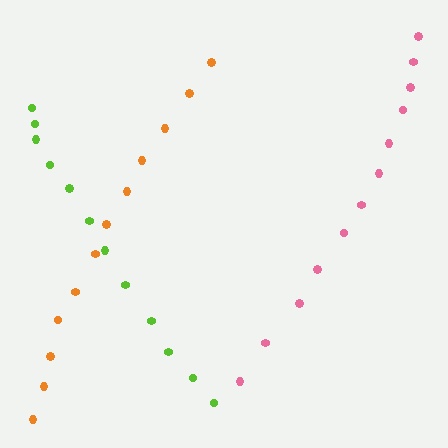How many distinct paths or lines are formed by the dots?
There are 3 distinct paths.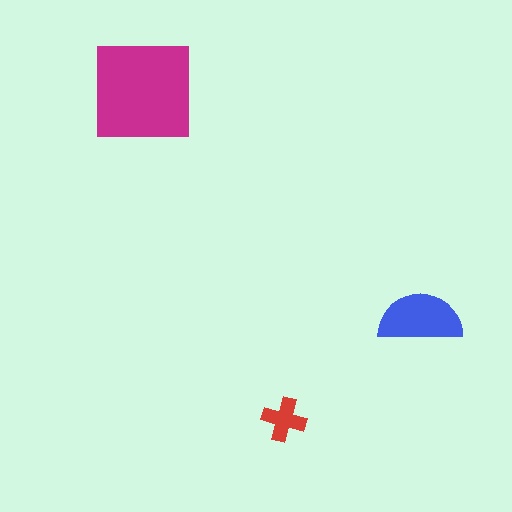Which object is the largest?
The magenta square.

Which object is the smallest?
The red cross.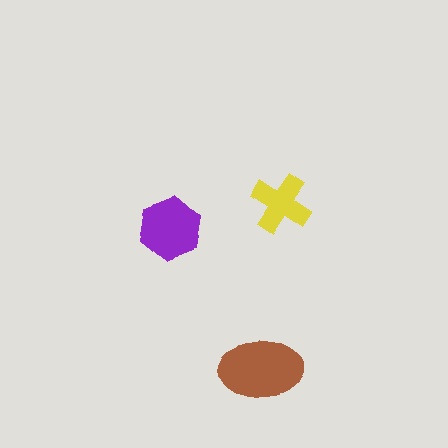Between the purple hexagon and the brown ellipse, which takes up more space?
The brown ellipse.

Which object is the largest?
The brown ellipse.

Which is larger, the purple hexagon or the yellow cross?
The purple hexagon.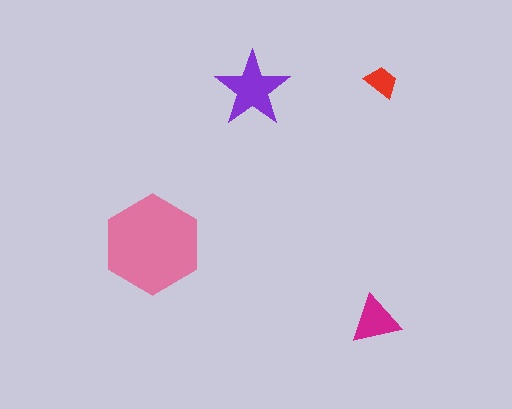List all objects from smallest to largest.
The red trapezoid, the magenta triangle, the purple star, the pink hexagon.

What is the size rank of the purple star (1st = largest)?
2nd.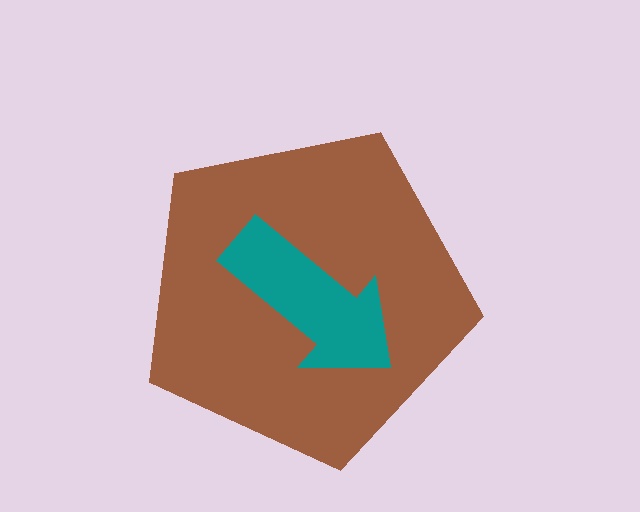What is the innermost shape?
The teal arrow.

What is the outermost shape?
The brown pentagon.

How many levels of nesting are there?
2.